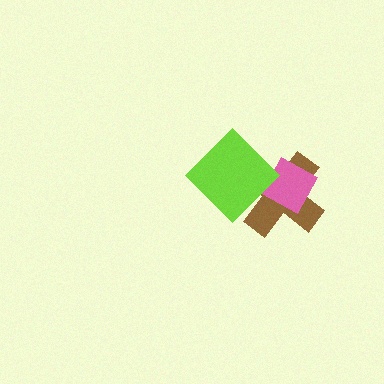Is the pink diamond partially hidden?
Yes, it is partially covered by another shape.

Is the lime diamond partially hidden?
No, no other shape covers it.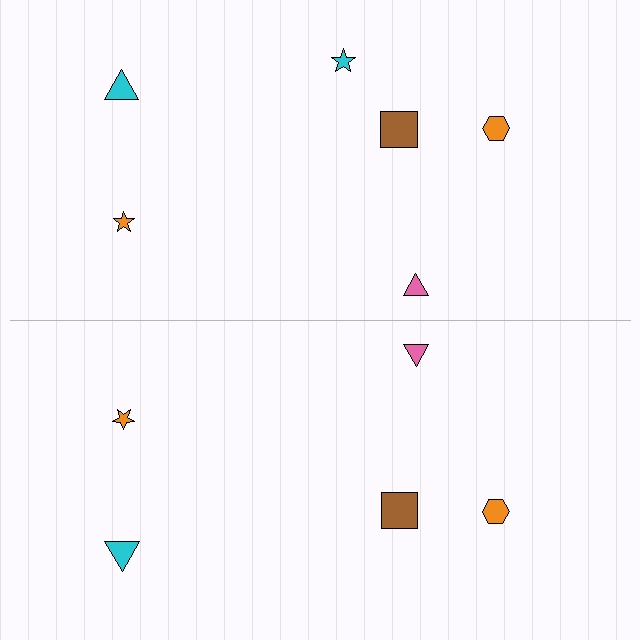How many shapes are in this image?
There are 11 shapes in this image.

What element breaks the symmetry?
A cyan star is missing from the bottom side.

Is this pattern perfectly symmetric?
No, the pattern is not perfectly symmetric. A cyan star is missing from the bottom side.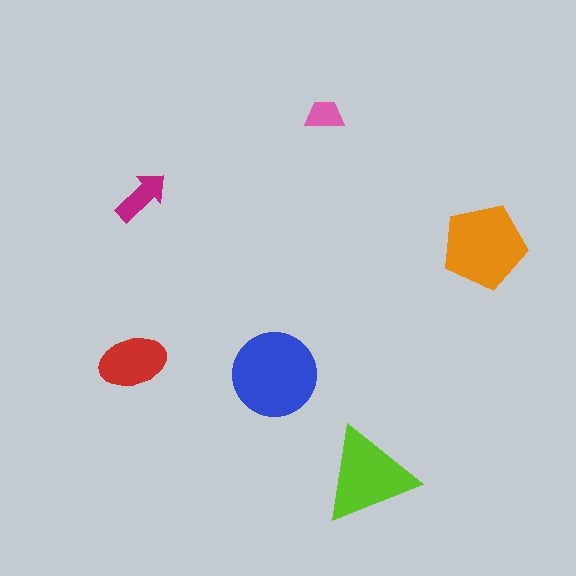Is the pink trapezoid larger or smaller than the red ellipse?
Smaller.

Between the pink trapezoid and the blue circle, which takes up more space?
The blue circle.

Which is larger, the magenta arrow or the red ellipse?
The red ellipse.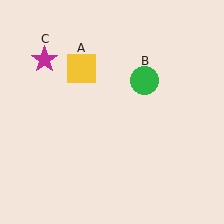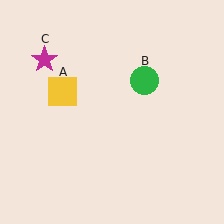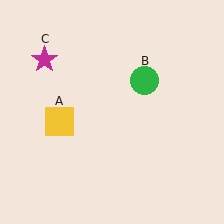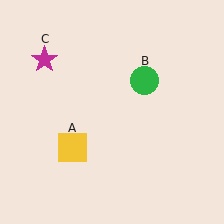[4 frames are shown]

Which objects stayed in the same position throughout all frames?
Green circle (object B) and magenta star (object C) remained stationary.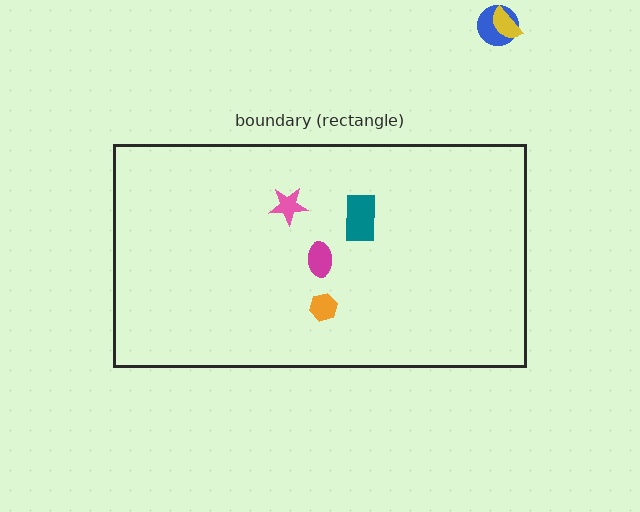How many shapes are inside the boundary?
4 inside, 2 outside.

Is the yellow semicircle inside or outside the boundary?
Outside.